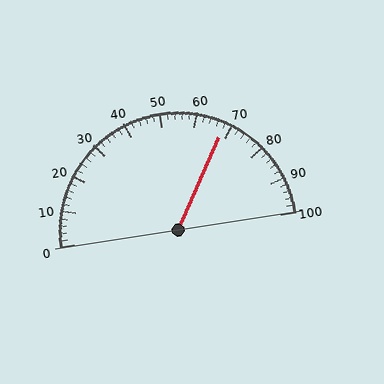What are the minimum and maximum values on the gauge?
The gauge ranges from 0 to 100.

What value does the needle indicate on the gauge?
The needle indicates approximately 68.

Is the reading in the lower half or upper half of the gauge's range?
The reading is in the upper half of the range (0 to 100).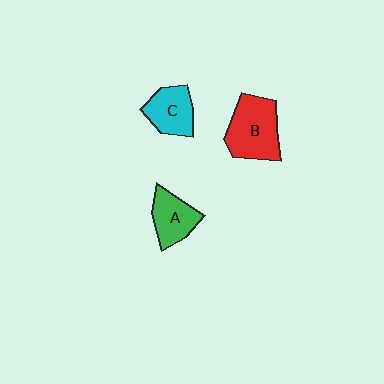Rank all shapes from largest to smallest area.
From largest to smallest: B (red), C (cyan), A (green).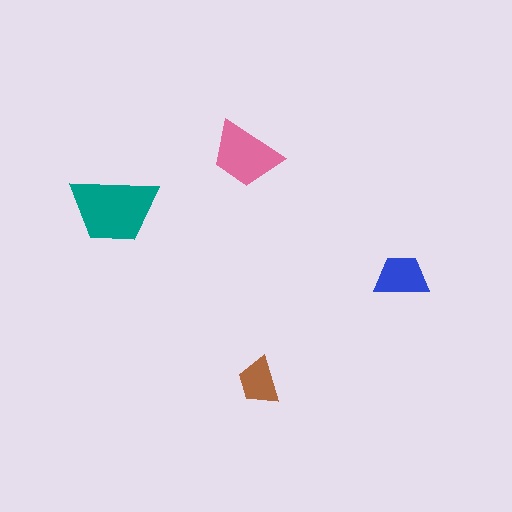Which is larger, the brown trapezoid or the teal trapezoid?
The teal one.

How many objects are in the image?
There are 4 objects in the image.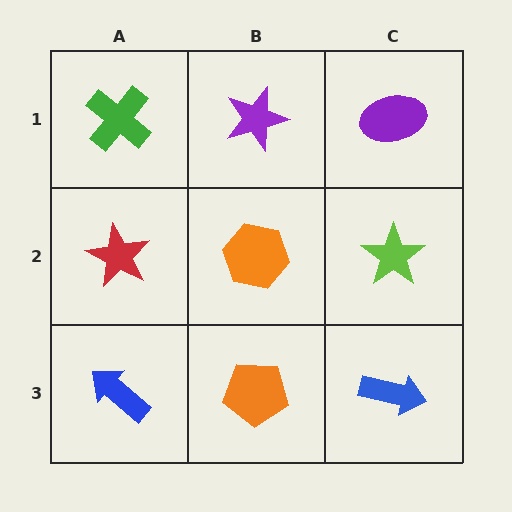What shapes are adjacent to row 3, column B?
An orange hexagon (row 2, column B), a blue arrow (row 3, column A), a blue arrow (row 3, column C).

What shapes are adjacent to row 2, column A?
A green cross (row 1, column A), a blue arrow (row 3, column A), an orange hexagon (row 2, column B).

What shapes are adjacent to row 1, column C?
A lime star (row 2, column C), a purple star (row 1, column B).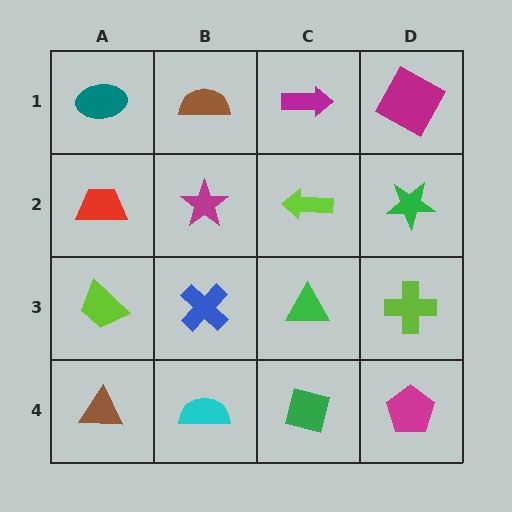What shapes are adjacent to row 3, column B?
A magenta star (row 2, column B), a cyan semicircle (row 4, column B), a lime trapezoid (row 3, column A), a green triangle (row 3, column C).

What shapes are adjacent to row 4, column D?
A lime cross (row 3, column D), a green square (row 4, column C).